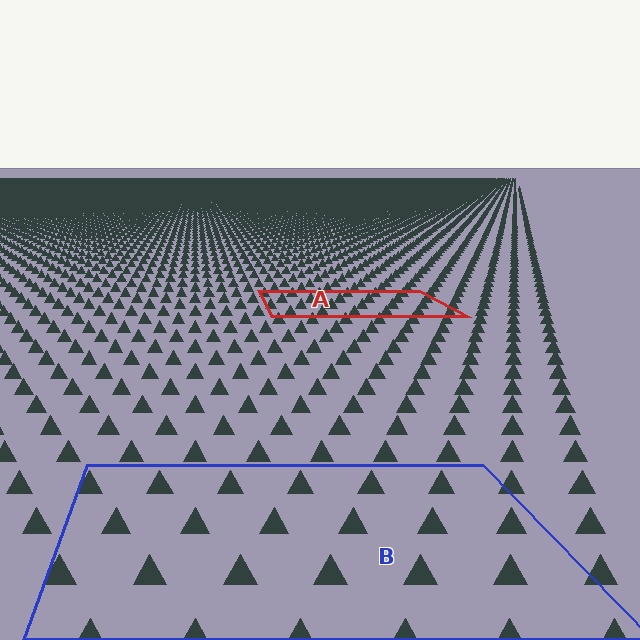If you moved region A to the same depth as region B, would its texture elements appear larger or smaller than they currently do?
They would appear larger. At a closer depth, the same texture elements are projected at a bigger on-screen size.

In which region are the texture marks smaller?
The texture marks are smaller in region A, because it is farther away.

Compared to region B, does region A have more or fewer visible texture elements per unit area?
Region A has more texture elements per unit area — they are packed more densely because it is farther away.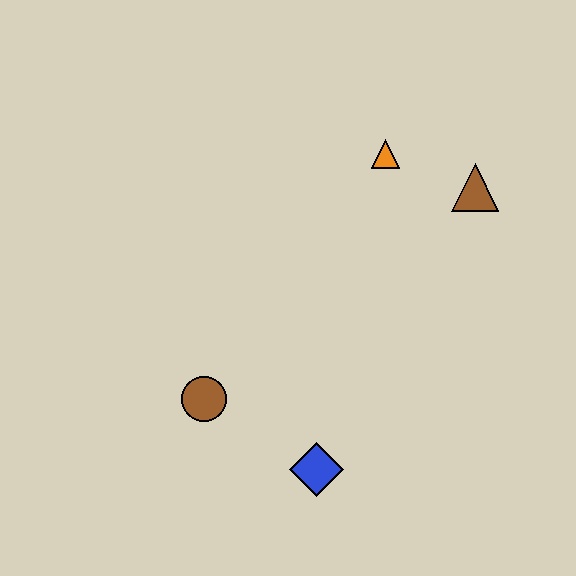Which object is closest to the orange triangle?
The brown triangle is closest to the orange triangle.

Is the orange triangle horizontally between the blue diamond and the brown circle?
No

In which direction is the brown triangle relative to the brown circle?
The brown triangle is to the right of the brown circle.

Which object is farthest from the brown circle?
The brown triangle is farthest from the brown circle.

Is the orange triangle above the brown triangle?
Yes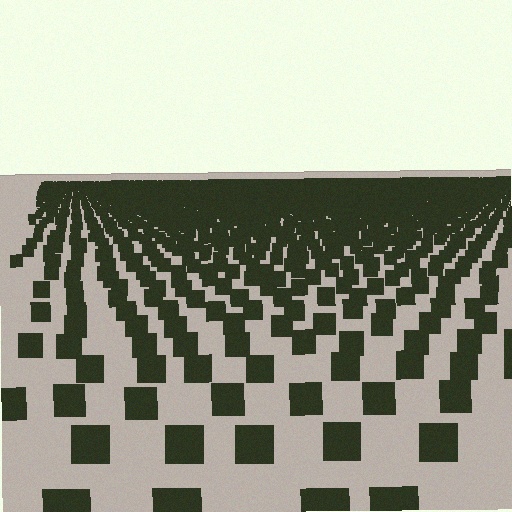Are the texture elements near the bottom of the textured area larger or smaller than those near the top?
Larger. Near the bottom, elements are closer to the viewer and appear at a bigger on-screen size.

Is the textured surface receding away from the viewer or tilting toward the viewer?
The surface is receding away from the viewer. Texture elements get smaller and denser toward the top.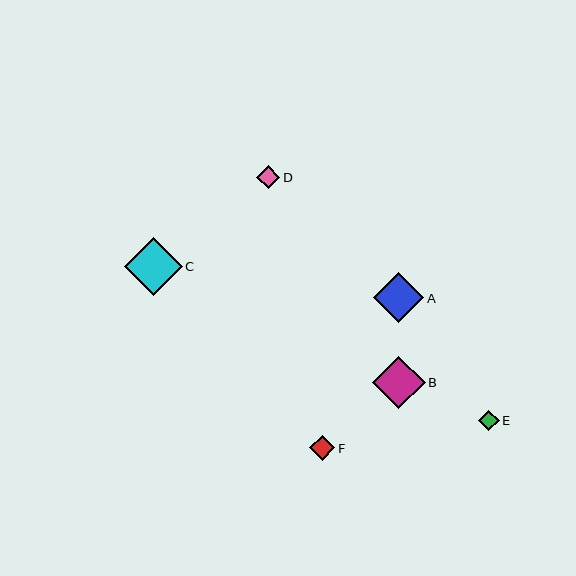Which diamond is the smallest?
Diamond E is the smallest with a size of approximately 21 pixels.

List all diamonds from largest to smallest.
From largest to smallest: C, B, A, F, D, E.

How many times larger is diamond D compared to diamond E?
Diamond D is approximately 1.1 times the size of diamond E.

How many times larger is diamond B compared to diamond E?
Diamond B is approximately 2.5 times the size of diamond E.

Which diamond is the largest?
Diamond C is the largest with a size of approximately 58 pixels.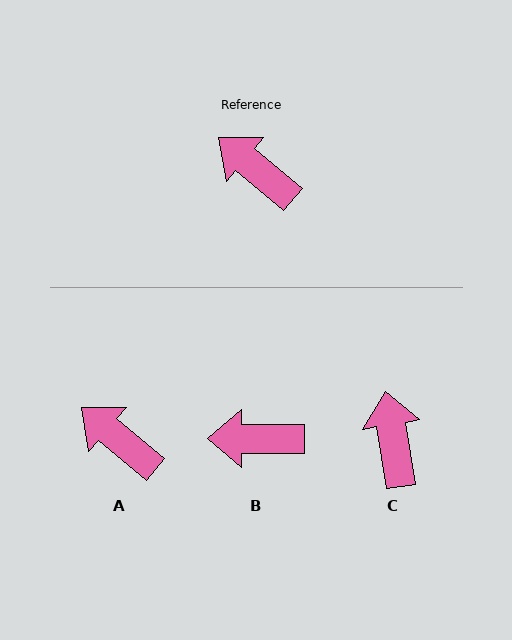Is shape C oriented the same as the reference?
No, it is off by about 41 degrees.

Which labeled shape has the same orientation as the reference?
A.